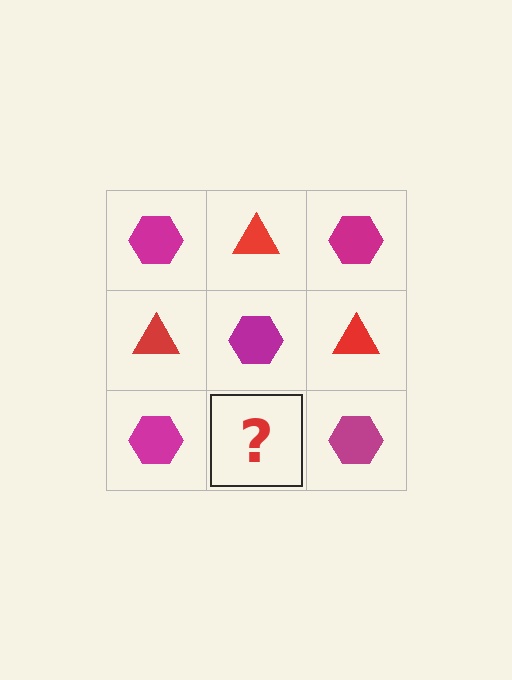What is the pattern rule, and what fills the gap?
The rule is that it alternates magenta hexagon and red triangle in a checkerboard pattern. The gap should be filled with a red triangle.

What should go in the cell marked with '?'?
The missing cell should contain a red triangle.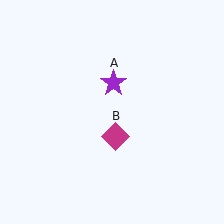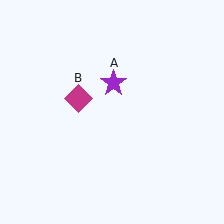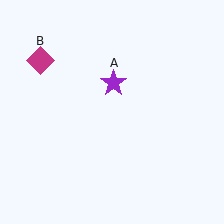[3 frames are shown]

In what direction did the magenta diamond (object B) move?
The magenta diamond (object B) moved up and to the left.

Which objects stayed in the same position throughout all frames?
Purple star (object A) remained stationary.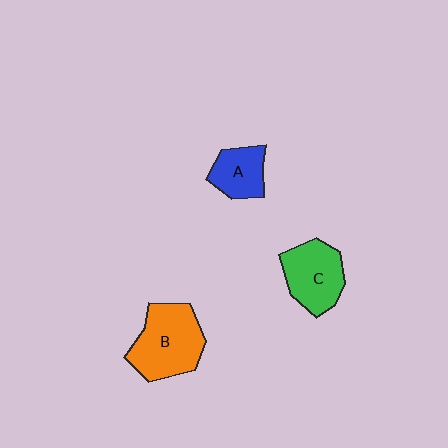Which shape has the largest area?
Shape B (orange).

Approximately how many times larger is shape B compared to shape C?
Approximately 1.2 times.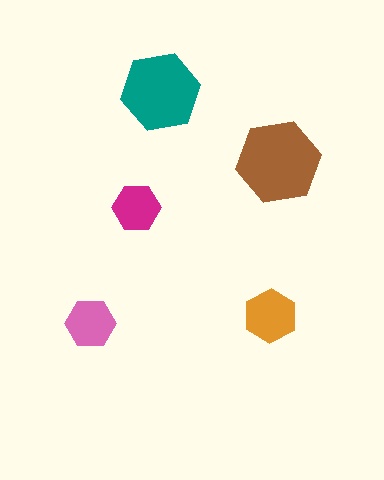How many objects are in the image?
There are 5 objects in the image.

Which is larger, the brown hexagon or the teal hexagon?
The brown one.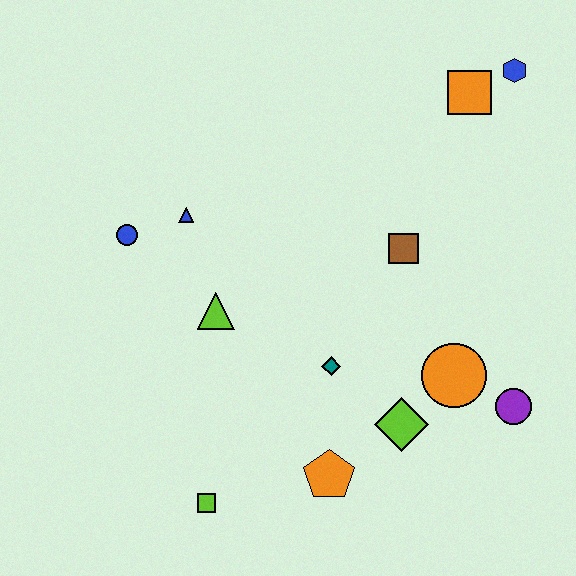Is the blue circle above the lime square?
Yes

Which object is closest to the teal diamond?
The lime diamond is closest to the teal diamond.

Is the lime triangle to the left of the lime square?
No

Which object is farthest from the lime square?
The blue hexagon is farthest from the lime square.